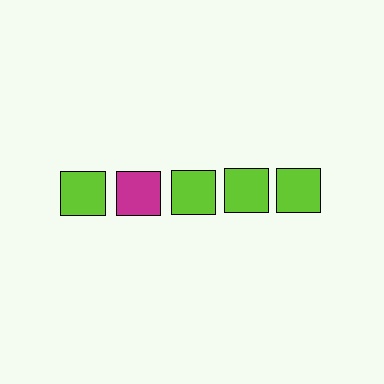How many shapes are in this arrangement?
There are 5 shapes arranged in a grid pattern.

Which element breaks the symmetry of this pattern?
The magenta square in the top row, second from left column breaks the symmetry. All other shapes are lime squares.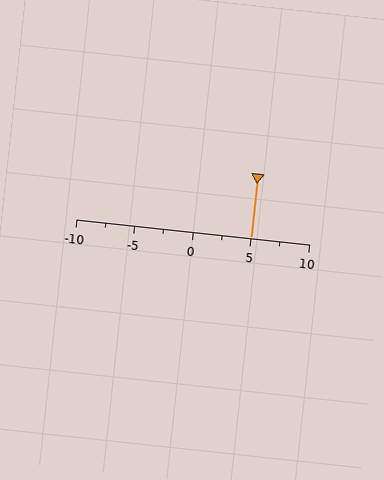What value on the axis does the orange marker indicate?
The marker indicates approximately 5.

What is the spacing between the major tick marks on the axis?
The major ticks are spaced 5 apart.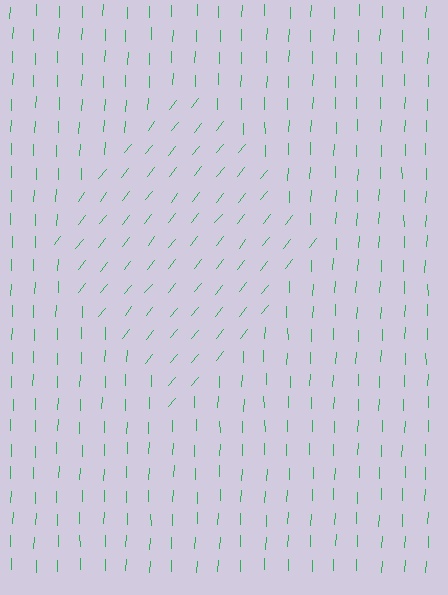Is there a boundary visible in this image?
Yes, there is a texture boundary formed by a change in line orientation.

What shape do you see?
I see a diamond.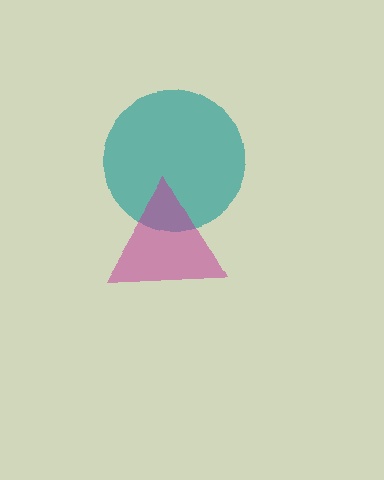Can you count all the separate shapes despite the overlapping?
Yes, there are 2 separate shapes.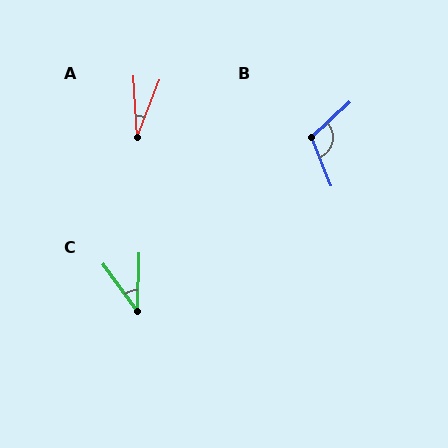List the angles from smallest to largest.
A (25°), C (37°), B (111°).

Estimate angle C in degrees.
Approximately 37 degrees.